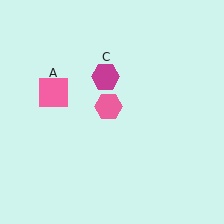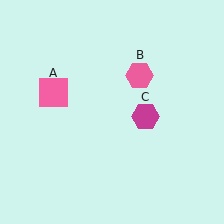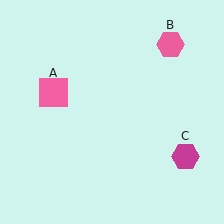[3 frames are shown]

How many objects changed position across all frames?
2 objects changed position: pink hexagon (object B), magenta hexagon (object C).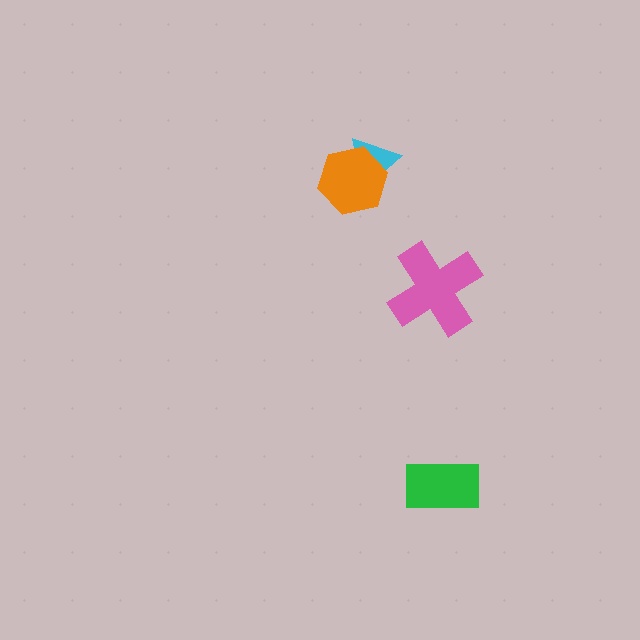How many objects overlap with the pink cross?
0 objects overlap with the pink cross.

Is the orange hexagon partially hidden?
No, no other shape covers it.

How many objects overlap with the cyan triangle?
1 object overlaps with the cyan triangle.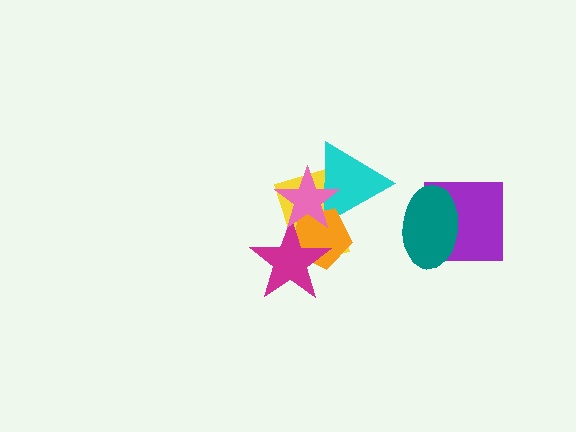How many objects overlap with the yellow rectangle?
4 objects overlap with the yellow rectangle.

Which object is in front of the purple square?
The teal ellipse is in front of the purple square.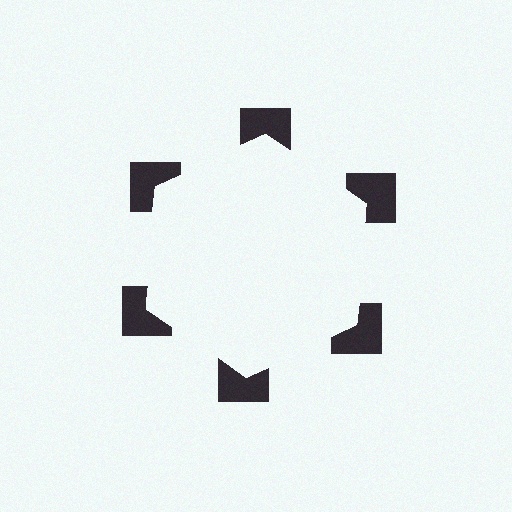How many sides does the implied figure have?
6 sides.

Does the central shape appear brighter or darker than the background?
It typically appears slightly brighter than the background, even though no actual brightness change is drawn.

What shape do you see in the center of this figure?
An illusory hexagon — its edges are inferred from the aligned wedge cuts in the notched squares, not physically drawn.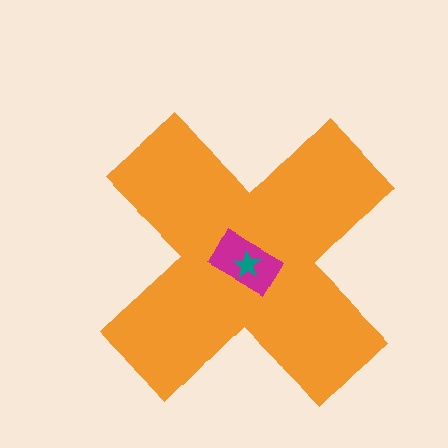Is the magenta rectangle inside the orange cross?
Yes.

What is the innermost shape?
The teal star.